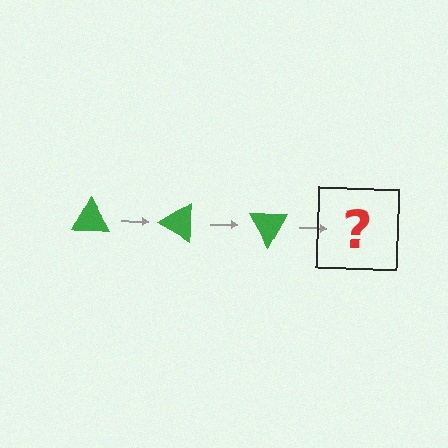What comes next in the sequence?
The next element should be a green triangle rotated 90 degrees.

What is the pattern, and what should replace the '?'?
The pattern is that the triangle rotates 30 degrees each step. The '?' should be a green triangle rotated 90 degrees.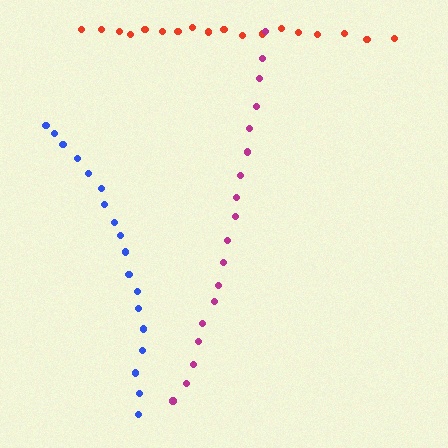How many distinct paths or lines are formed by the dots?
There are 3 distinct paths.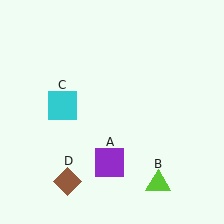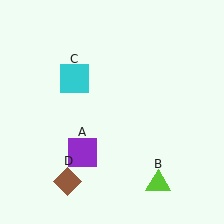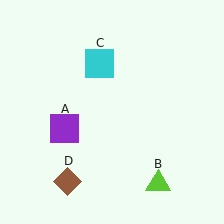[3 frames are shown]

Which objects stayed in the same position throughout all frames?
Lime triangle (object B) and brown diamond (object D) remained stationary.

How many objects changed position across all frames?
2 objects changed position: purple square (object A), cyan square (object C).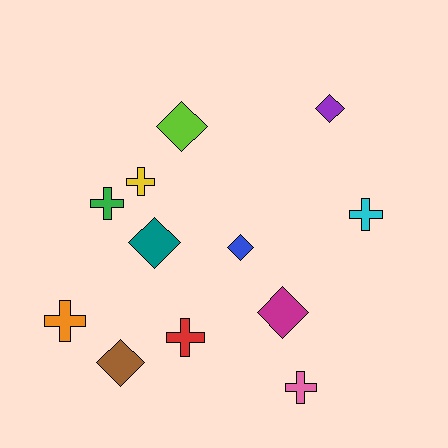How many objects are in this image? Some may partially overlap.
There are 12 objects.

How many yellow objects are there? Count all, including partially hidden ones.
There is 1 yellow object.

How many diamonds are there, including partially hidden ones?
There are 6 diamonds.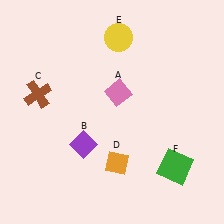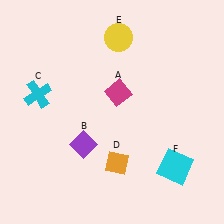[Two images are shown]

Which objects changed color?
A changed from pink to magenta. C changed from brown to cyan. F changed from green to cyan.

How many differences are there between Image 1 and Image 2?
There are 3 differences between the two images.